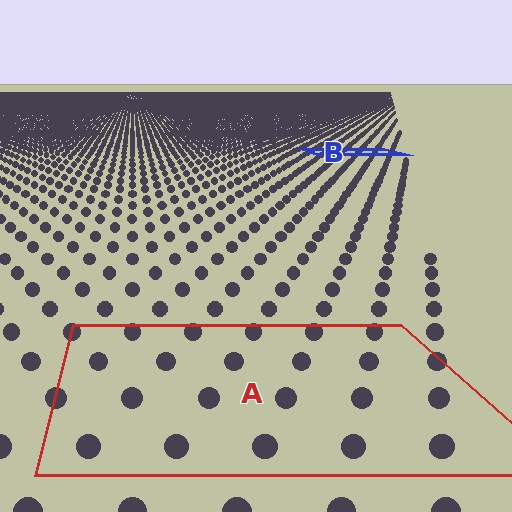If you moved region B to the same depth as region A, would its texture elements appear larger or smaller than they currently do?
They would appear larger. At a closer depth, the same texture elements are projected at a bigger on-screen size.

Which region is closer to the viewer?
Region A is closer. The texture elements there are larger and more spread out.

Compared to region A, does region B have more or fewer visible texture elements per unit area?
Region B has more texture elements per unit area — they are packed more densely because it is farther away.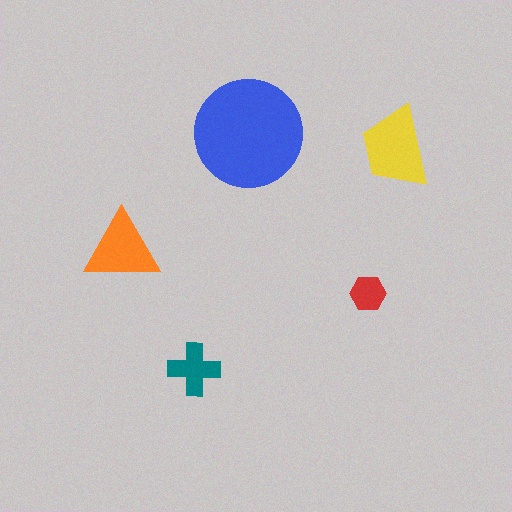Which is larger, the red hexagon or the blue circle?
The blue circle.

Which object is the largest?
The blue circle.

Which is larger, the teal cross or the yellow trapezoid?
The yellow trapezoid.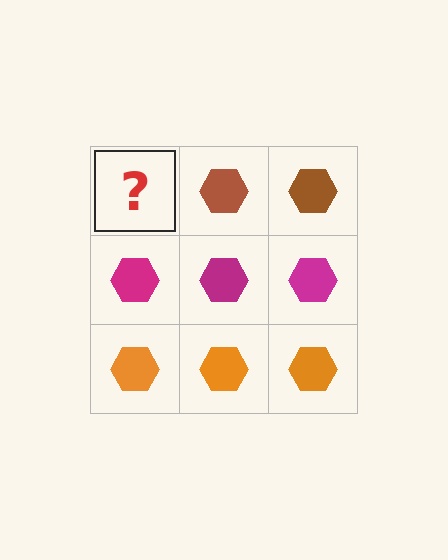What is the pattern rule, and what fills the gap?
The rule is that each row has a consistent color. The gap should be filled with a brown hexagon.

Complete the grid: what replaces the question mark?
The question mark should be replaced with a brown hexagon.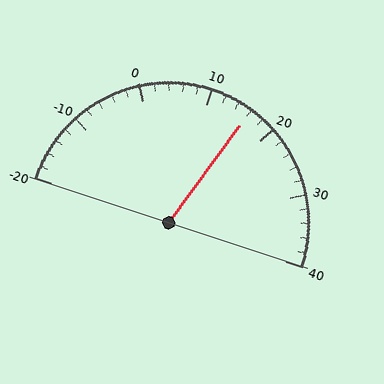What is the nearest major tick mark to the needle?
The nearest major tick mark is 20.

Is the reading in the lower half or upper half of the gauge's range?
The reading is in the upper half of the range (-20 to 40).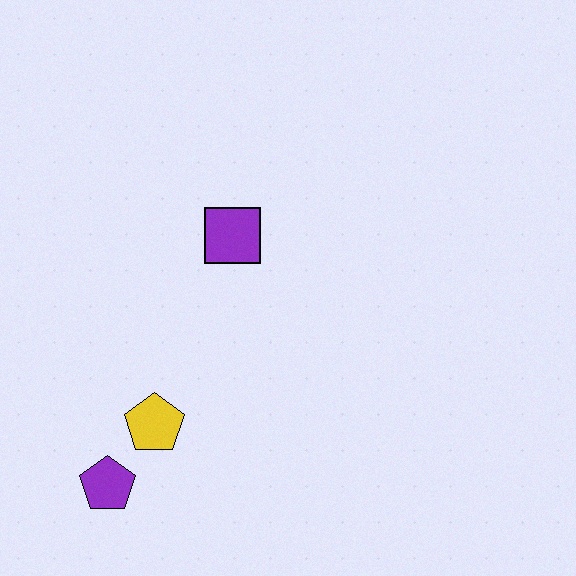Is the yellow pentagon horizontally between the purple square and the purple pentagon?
Yes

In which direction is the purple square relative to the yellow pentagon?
The purple square is above the yellow pentagon.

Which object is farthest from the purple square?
The purple pentagon is farthest from the purple square.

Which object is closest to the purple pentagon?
The yellow pentagon is closest to the purple pentagon.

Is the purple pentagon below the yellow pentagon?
Yes